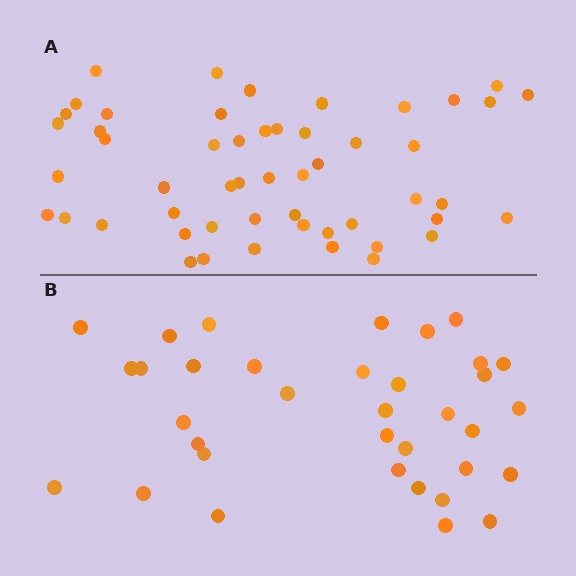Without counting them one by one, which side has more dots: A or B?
Region A (the top region) has more dots.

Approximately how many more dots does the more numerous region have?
Region A has approximately 15 more dots than region B.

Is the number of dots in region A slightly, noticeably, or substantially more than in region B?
Region A has substantially more. The ratio is roughly 1.5 to 1.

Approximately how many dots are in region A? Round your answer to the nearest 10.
About 50 dots. (The exact count is 52, which rounds to 50.)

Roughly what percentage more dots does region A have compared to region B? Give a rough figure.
About 50% more.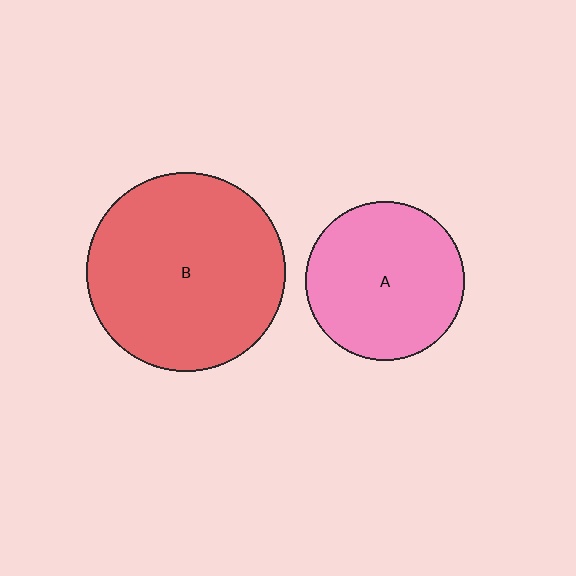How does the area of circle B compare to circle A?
Approximately 1.6 times.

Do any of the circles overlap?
No, none of the circles overlap.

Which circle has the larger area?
Circle B (red).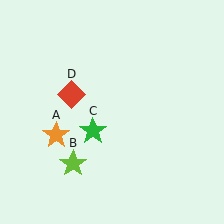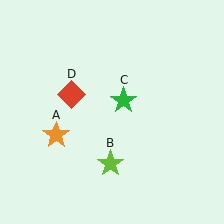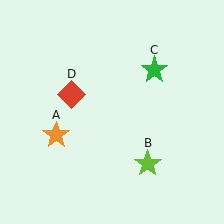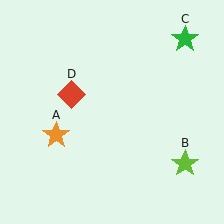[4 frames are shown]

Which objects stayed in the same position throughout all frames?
Orange star (object A) and red diamond (object D) remained stationary.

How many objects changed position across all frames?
2 objects changed position: lime star (object B), green star (object C).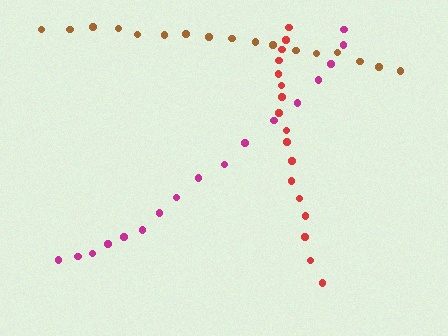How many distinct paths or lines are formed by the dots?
There are 3 distinct paths.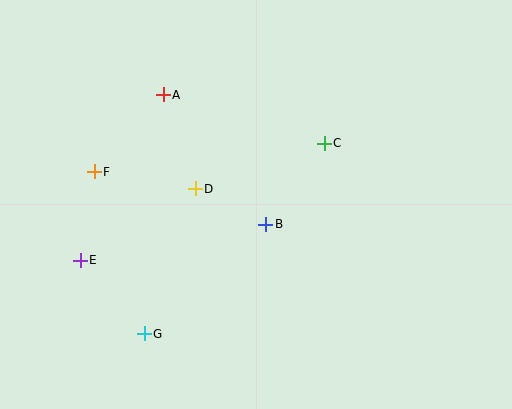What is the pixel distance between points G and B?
The distance between G and B is 164 pixels.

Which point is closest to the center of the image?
Point B at (266, 224) is closest to the center.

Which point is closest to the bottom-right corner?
Point B is closest to the bottom-right corner.